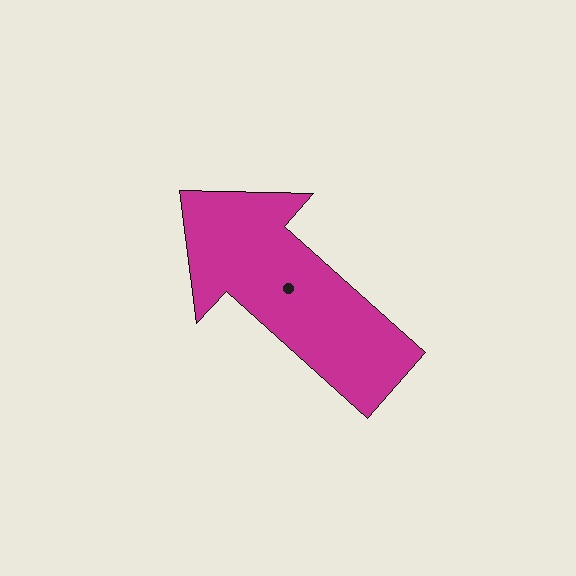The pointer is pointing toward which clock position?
Roughly 10 o'clock.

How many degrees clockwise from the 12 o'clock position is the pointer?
Approximately 312 degrees.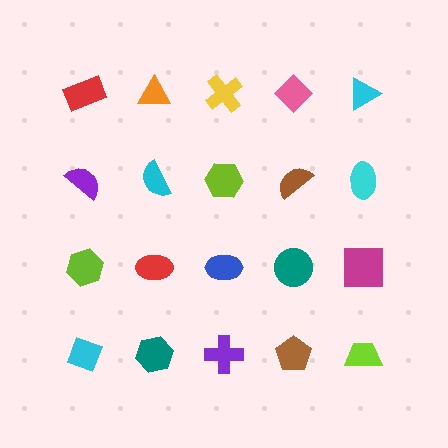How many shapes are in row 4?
5 shapes.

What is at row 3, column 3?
A blue ellipse.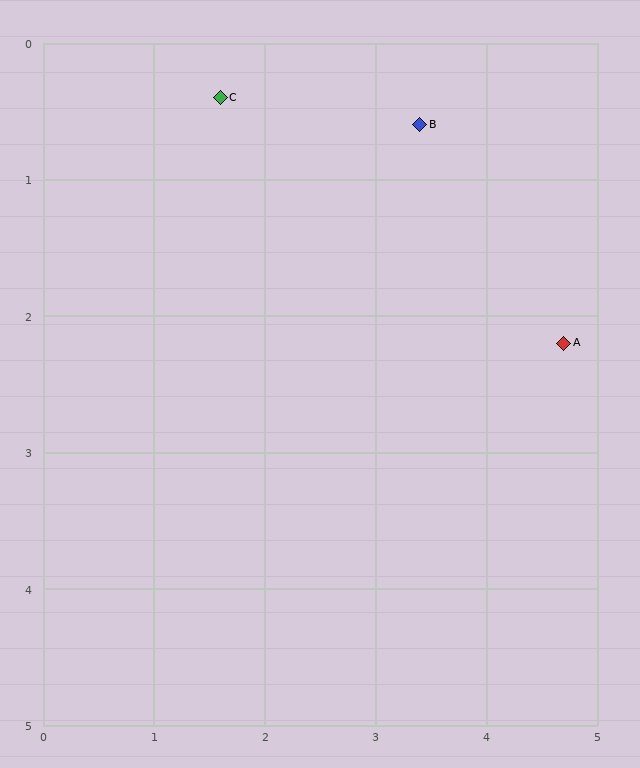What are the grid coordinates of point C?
Point C is at approximately (1.6, 0.4).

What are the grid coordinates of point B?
Point B is at approximately (3.4, 0.6).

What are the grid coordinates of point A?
Point A is at approximately (4.7, 2.2).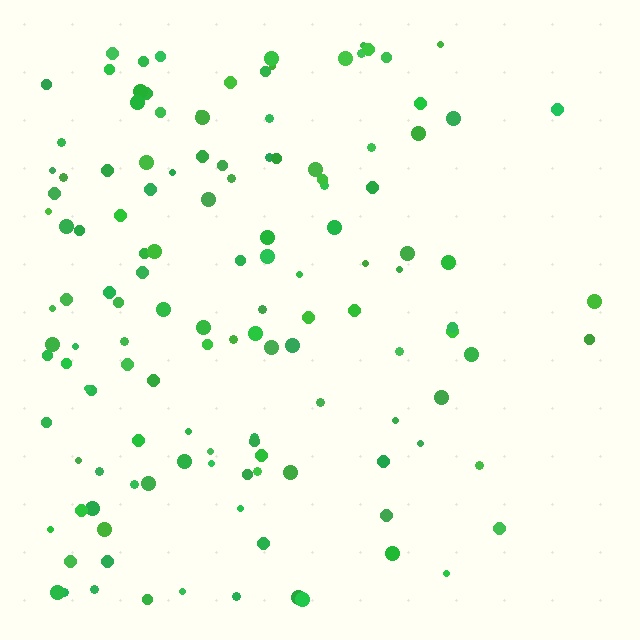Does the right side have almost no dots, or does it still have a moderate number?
Still a moderate number, just noticeably fewer than the left.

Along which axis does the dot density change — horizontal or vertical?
Horizontal.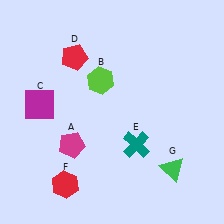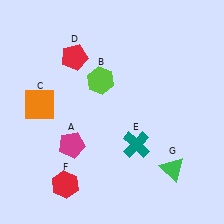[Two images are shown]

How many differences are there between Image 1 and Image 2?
There is 1 difference between the two images.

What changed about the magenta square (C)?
In Image 1, C is magenta. In Image 2, it changed to orange.